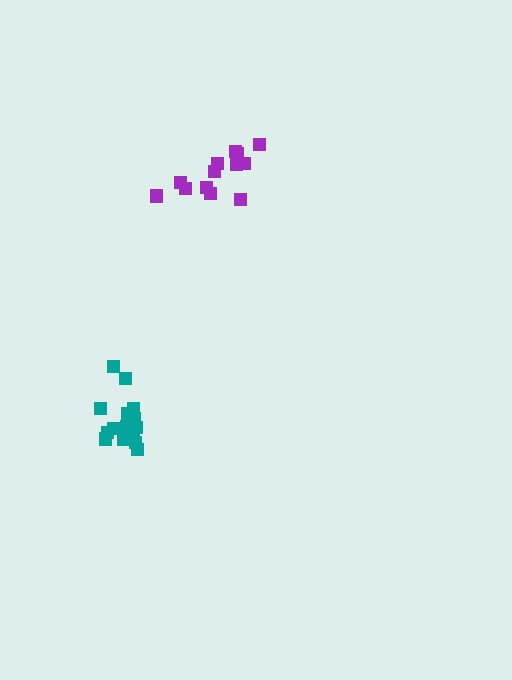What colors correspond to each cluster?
The clusters are colored: purple, teal.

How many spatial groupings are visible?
There are 2 spatial groupings.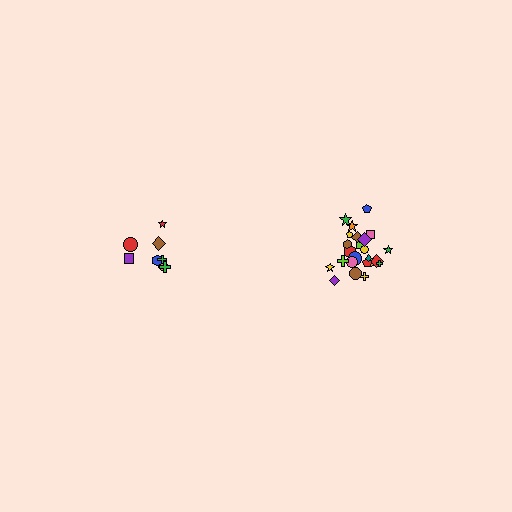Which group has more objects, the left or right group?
The right group.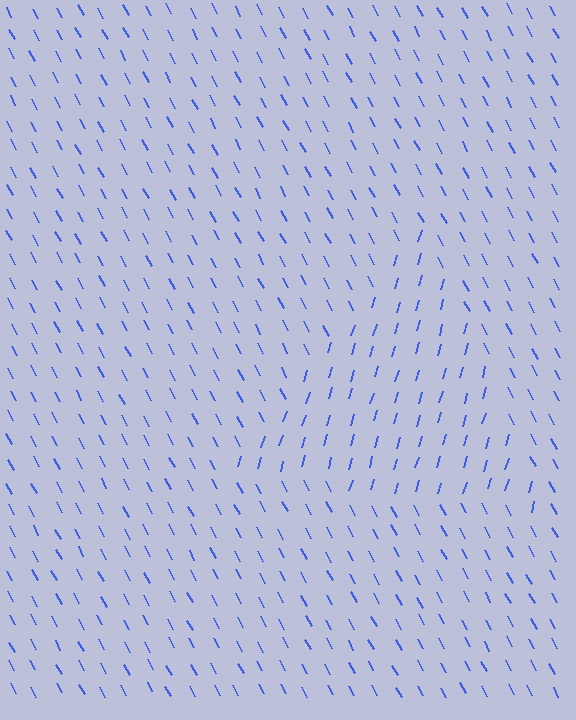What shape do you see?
I see a triangle.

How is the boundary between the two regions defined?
The boundary is defined purely by a change in line orientation (approximately 45 degrees difference). All lines are the same color and thickness.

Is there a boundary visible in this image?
Yes, there is a texture boundary formed by a change in line orientation.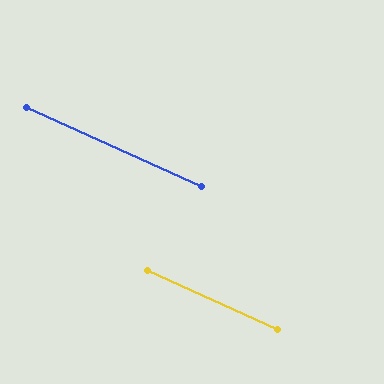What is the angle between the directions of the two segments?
Approximately 0 degrees.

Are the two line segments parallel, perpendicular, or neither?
Parallel — their directions differ by only 0.2°.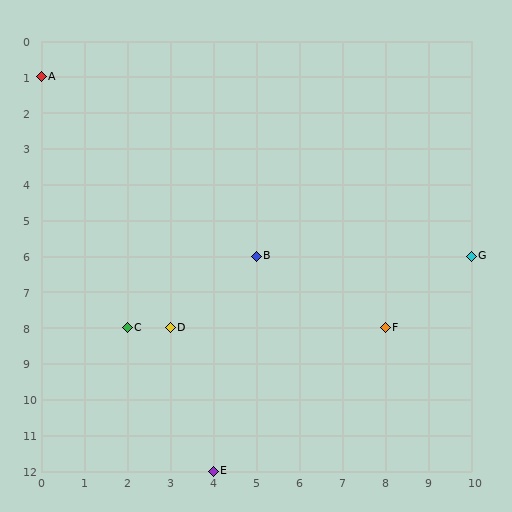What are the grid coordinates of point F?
Point F is at grid coordinates (8, 8).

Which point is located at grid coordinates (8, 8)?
Point F is at (8, 8).